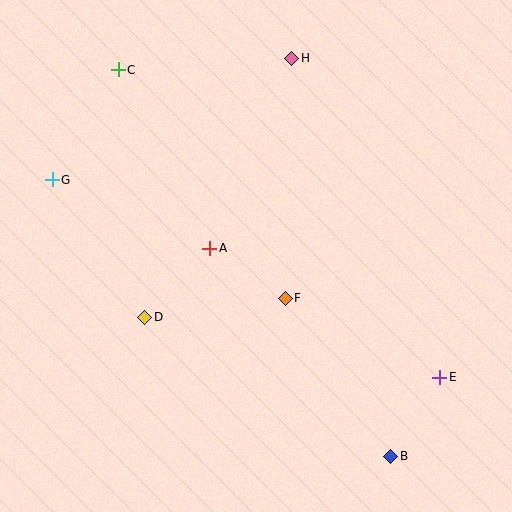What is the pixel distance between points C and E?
The distance between C and E is 444 pixels.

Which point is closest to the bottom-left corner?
Point D is closest to the bottom-left corner.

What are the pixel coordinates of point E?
Point E is at (440, 377).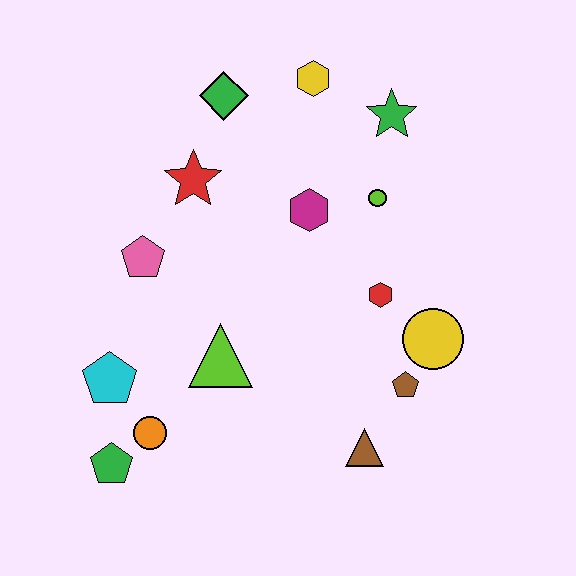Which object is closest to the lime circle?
The magenta hexagon is closest to the lime circle.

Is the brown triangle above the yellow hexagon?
No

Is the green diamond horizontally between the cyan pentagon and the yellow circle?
Yes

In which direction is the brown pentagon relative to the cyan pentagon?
The brown pentagon is to the right of the cyan pentagon.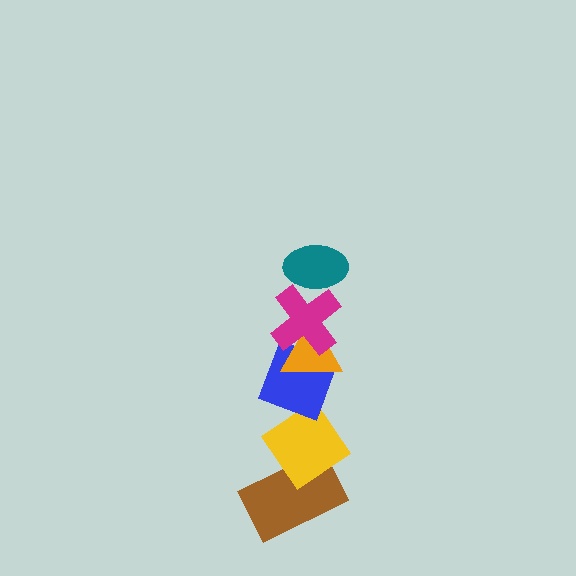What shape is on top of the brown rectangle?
The yellow diamond is on top of the brown rectangle.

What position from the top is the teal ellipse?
The teal ellipse is 1st from the top.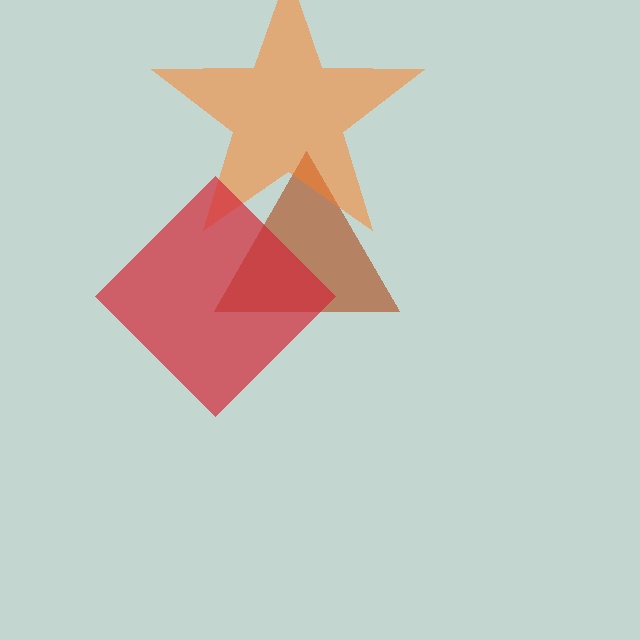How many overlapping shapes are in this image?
There are 3 overlapping shapes in the image.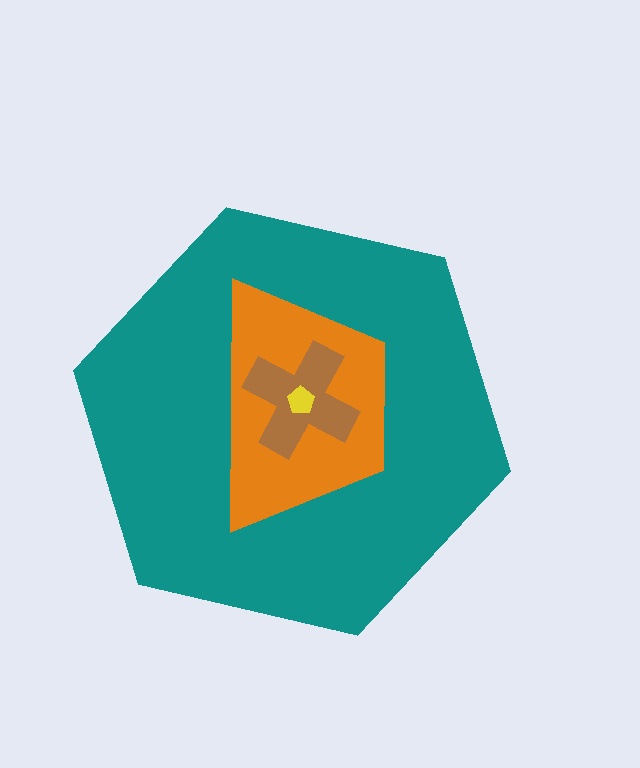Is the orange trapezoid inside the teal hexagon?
Yes.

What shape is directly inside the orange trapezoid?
The brown cross.